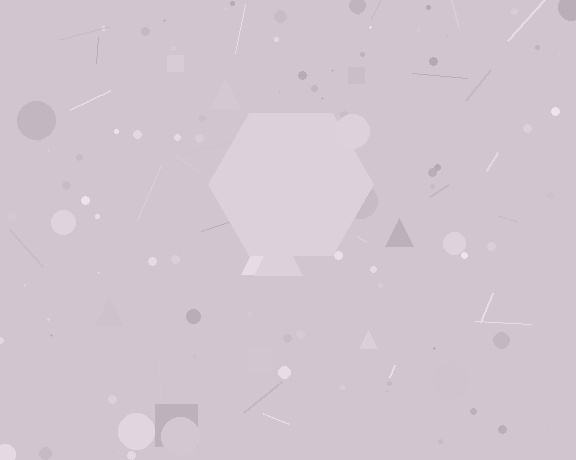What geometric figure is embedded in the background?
A hexagon is embedded in the background.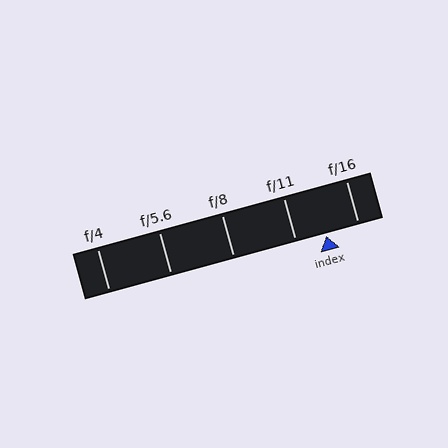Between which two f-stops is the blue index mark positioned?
The index mark is between f/11 and f/16.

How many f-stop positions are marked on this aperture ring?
There are 5 f-stop positions marked.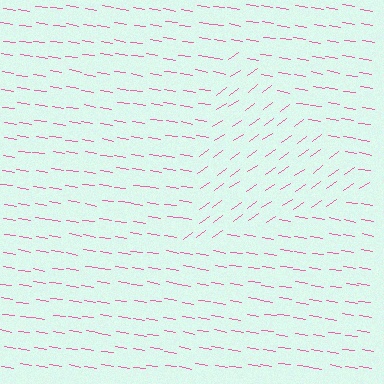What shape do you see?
I see a triangle.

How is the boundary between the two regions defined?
The boundary is defined purely by a change in line orientation (approximately 45 degrees difference). All lines are the same color and thickness.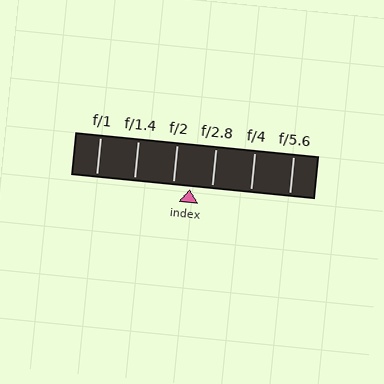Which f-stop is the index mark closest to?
The index mark is closest to f/2.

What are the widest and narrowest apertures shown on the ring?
The widest aperture shown is f/1 and the narrowest is f/5.6.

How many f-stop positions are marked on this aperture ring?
There are 6 f-stop positions marked.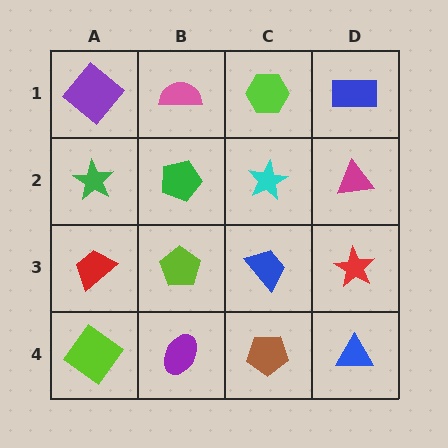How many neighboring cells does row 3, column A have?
3.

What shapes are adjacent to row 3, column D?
A magenta triangle (row 2, column D), a blue triangle (row 4, column D), a blue trapezoid (row 3, column C).